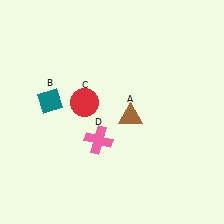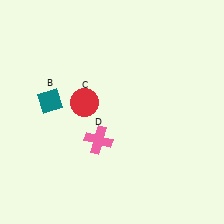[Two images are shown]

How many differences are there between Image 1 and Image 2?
There is 1 difference between the two images.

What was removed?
The brown triangle (A) was removed in Image 2.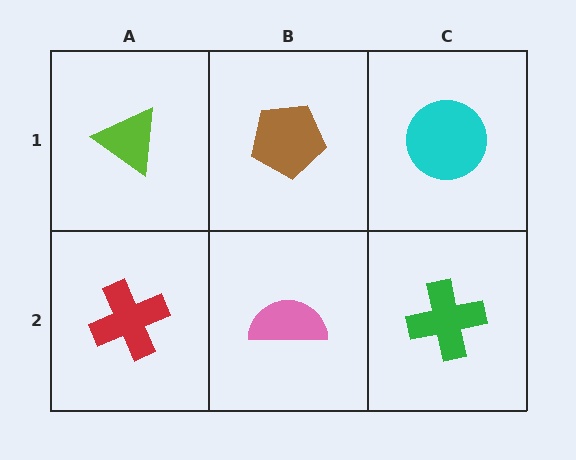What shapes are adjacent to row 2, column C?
A cyan circle (row 1, column C), a pink semicircle (row 2, column B).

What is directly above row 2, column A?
A lime triangle.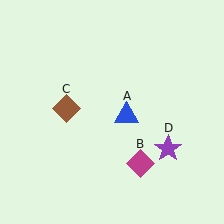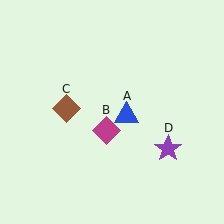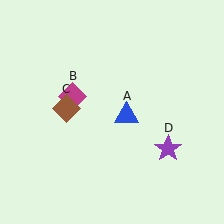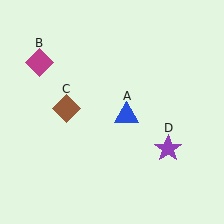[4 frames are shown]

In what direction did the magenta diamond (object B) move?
The magenta diamond (object B) moved up and to the left.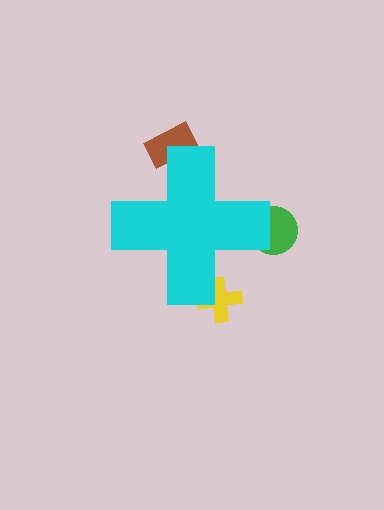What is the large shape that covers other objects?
A cyan cross.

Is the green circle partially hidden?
Yes, the green circle is partially hidden behind the cyan cross.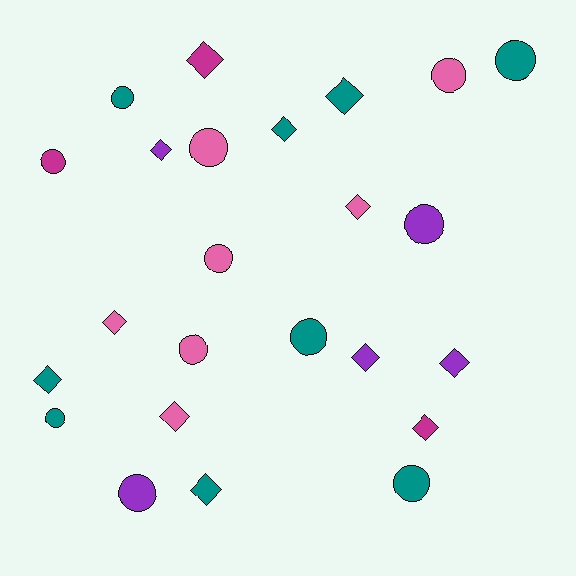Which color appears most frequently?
Teal, with 9 objects.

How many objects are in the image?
There are 24 objects.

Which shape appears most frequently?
Diamond, with 12 objects.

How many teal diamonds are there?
There are 4 teal diamonds.